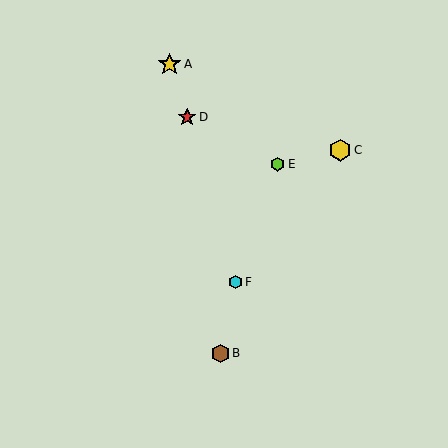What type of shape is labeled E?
Shape E is a lime hexagon.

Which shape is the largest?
The yellow star (labeled A) is the largest.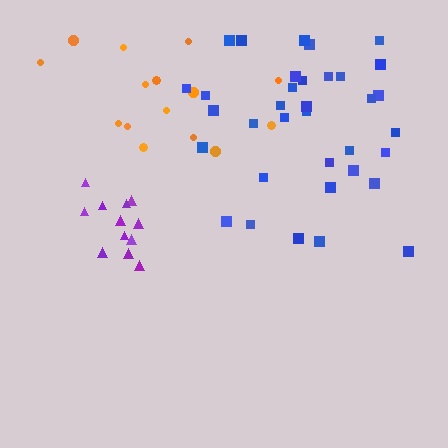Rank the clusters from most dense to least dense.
purple, blue, orange.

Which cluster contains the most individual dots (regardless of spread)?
Blue (35).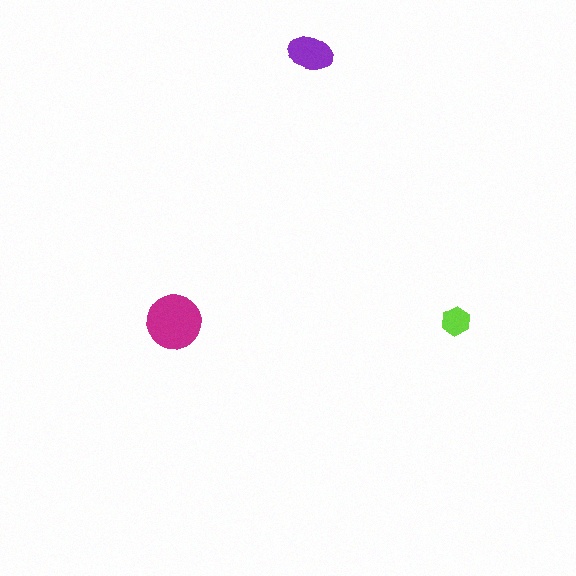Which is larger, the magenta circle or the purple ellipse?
The magenta circle.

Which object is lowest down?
The magenta circle is bottommost.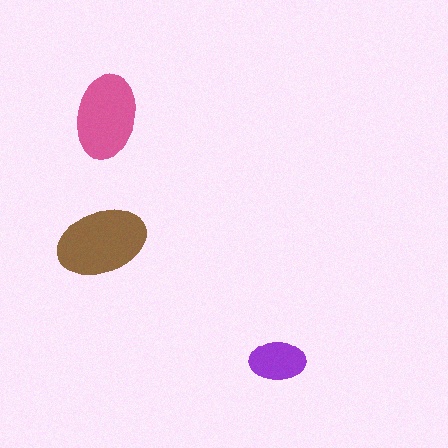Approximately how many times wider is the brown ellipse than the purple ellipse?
About 1.5 times wider.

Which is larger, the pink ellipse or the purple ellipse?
The pink one.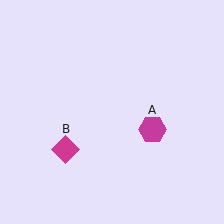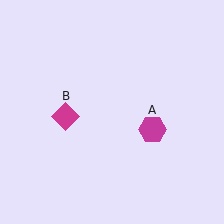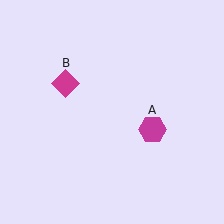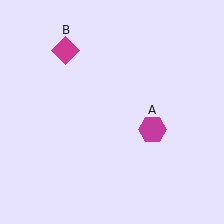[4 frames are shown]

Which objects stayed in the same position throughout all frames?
Magenta hexagon (object A) remained stationary.